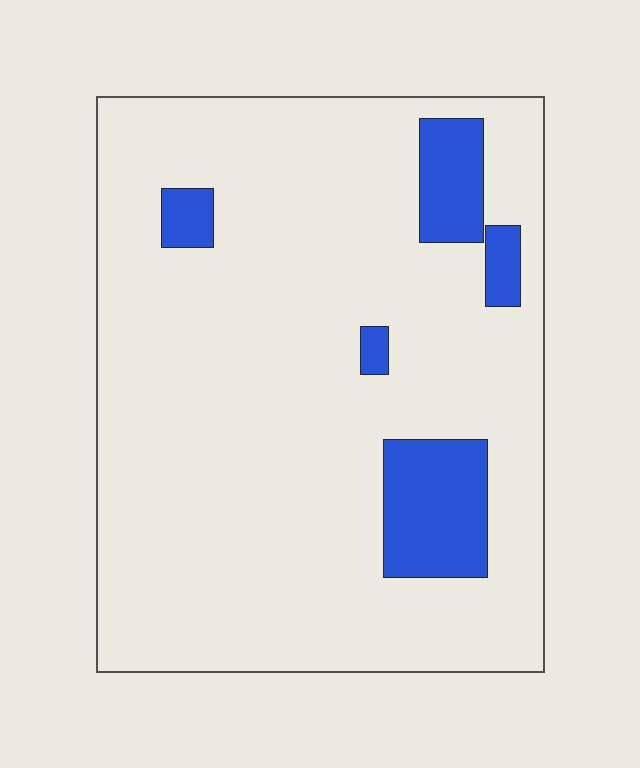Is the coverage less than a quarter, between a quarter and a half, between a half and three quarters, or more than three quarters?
Less than a quarter.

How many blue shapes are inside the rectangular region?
5.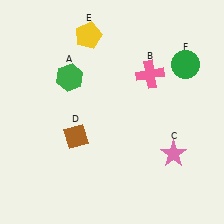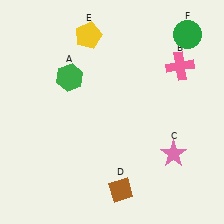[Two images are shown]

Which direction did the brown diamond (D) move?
The brown diamond (D) moved down.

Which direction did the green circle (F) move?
The green circle (F) moved up.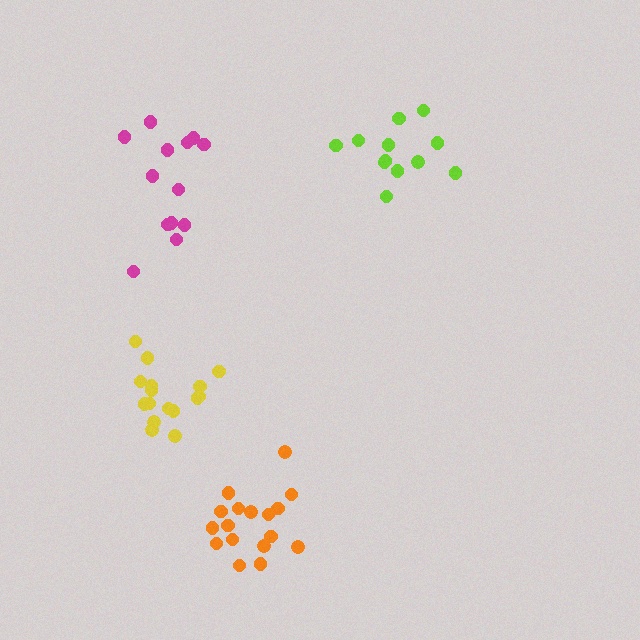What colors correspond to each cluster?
The clusters are colored: lime, magenta, yellow, orange.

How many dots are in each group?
Group 1: 12 dots, Group 2: 13 dots, Group 3: 16 dots, Group 4: 17 dots (58 total).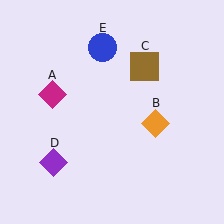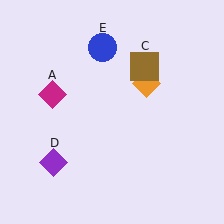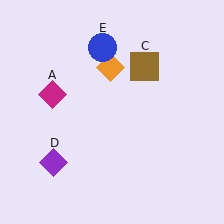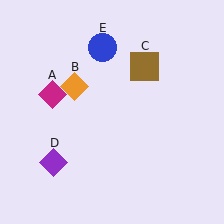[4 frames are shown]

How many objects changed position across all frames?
1 object changed position: orange diamond (object B).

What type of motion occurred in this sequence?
The orange diamond (object B) rotated counterclockwise around the center of the scene.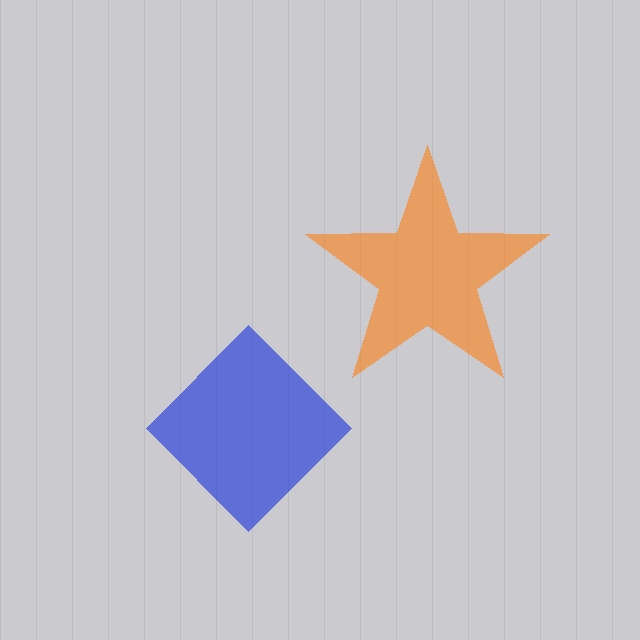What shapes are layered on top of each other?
The layered shapes are: a blue diamond, an orange star.